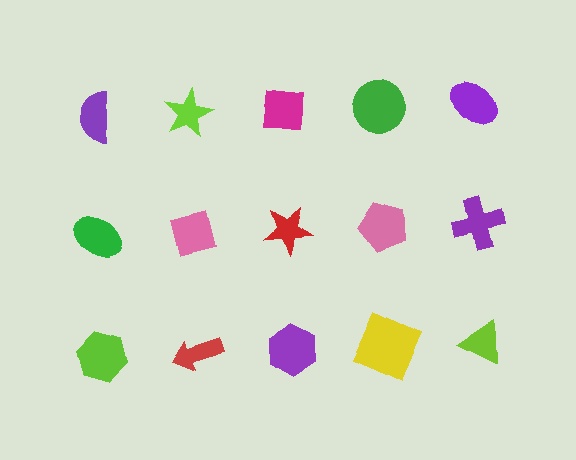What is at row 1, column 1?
A purple semicircle.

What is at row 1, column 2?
A lime star.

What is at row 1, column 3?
A magenta square.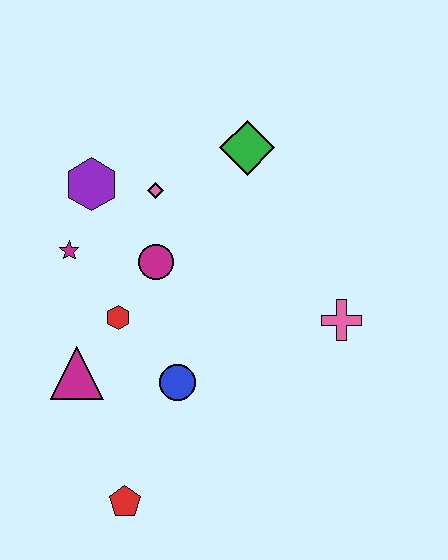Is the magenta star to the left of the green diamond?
Yes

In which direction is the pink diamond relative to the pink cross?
The pink diamond is to the left of the pink cross.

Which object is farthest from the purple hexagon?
The red pentagon is farthest from the purple hexagon.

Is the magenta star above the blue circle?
Yes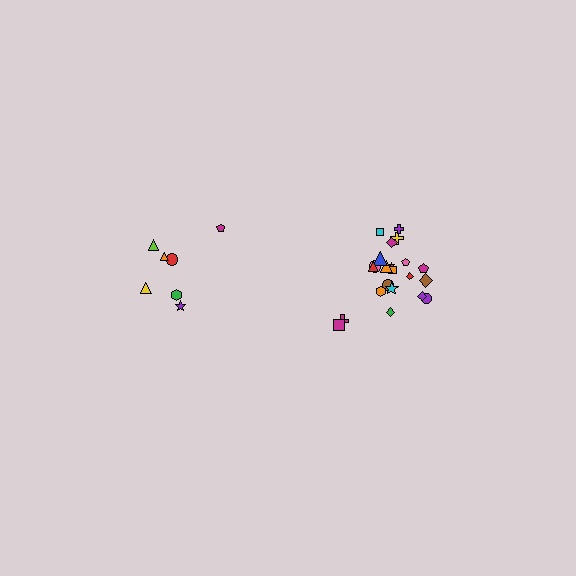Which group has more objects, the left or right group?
The right group.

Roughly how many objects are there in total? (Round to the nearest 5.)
Roughly 30 objects in total.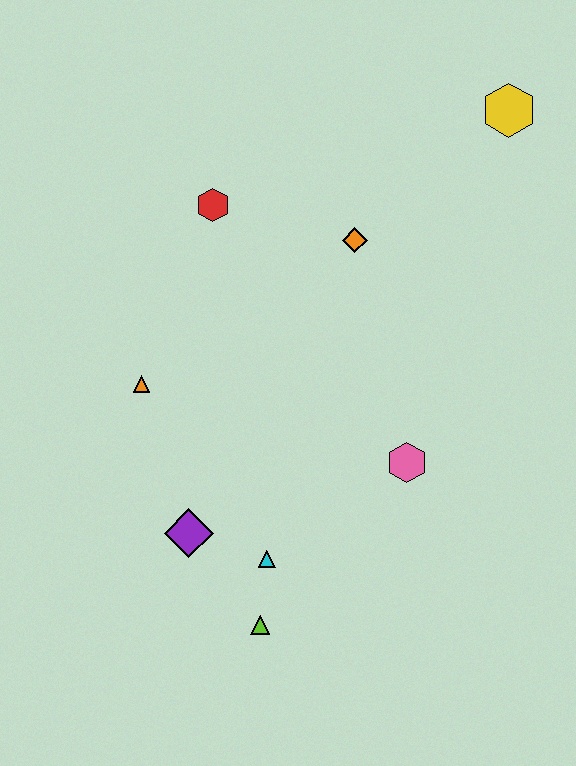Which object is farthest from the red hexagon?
The lime triangle is farthest from the red hexagon.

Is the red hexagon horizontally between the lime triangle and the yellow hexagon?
No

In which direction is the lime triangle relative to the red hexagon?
The lime triangle is below the red hexagon.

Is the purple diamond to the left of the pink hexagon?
Yes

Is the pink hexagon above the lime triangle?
Yes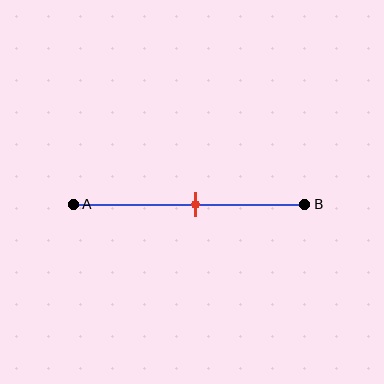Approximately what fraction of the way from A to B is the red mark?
The red mark is approximately 55% of the way from A to B.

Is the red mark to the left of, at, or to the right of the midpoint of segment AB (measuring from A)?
The red mark is approximately at the midpoint of segment AB.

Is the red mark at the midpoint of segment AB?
Yes, the mark is approximately at the midpoint.